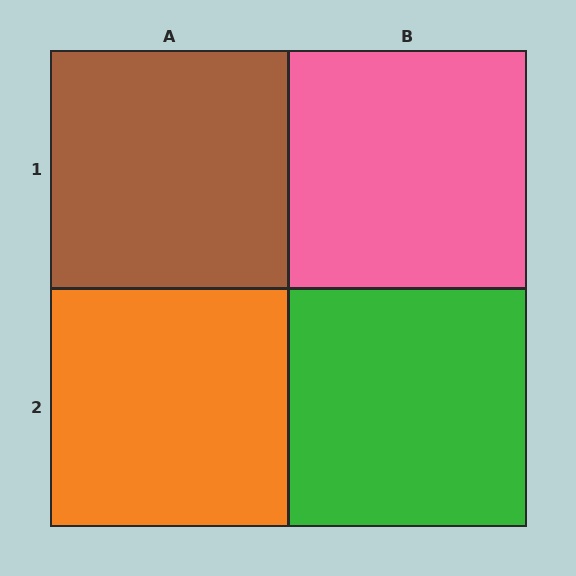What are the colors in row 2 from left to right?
Orange, green.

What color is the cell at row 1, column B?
Pink.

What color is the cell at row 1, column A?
Brown.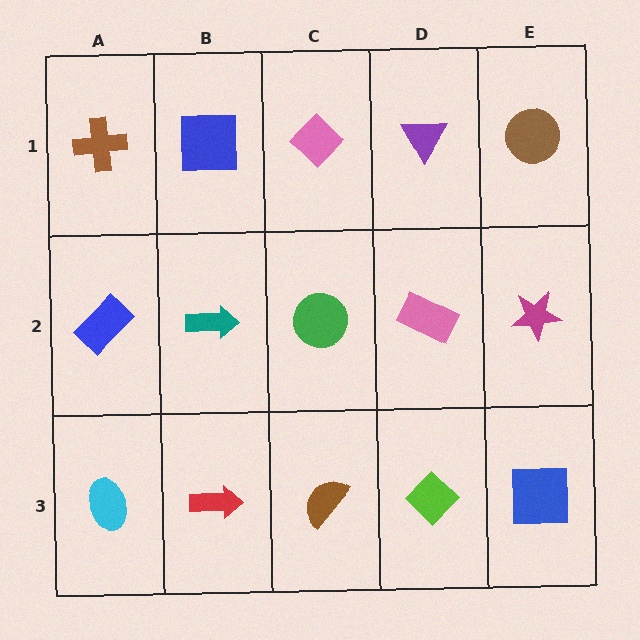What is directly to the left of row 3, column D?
A brown semicircle.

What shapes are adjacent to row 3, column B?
A teal arrow (row 2, column B), a cyan ellipse (row 3, column A), a brown semicircle (row 3, column C).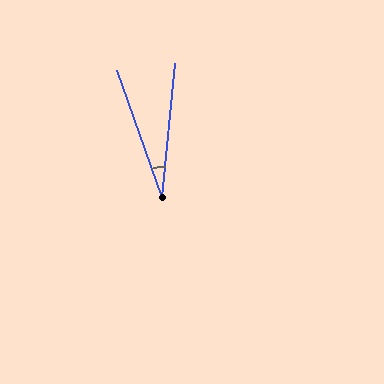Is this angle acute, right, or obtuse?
It is acute.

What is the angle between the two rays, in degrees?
Approximately 25 degrees.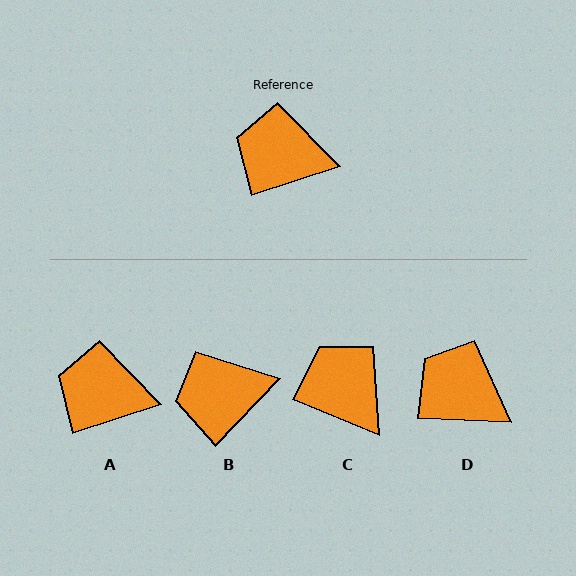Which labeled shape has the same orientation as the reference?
A.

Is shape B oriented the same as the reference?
No, it is off by about 28 degrees.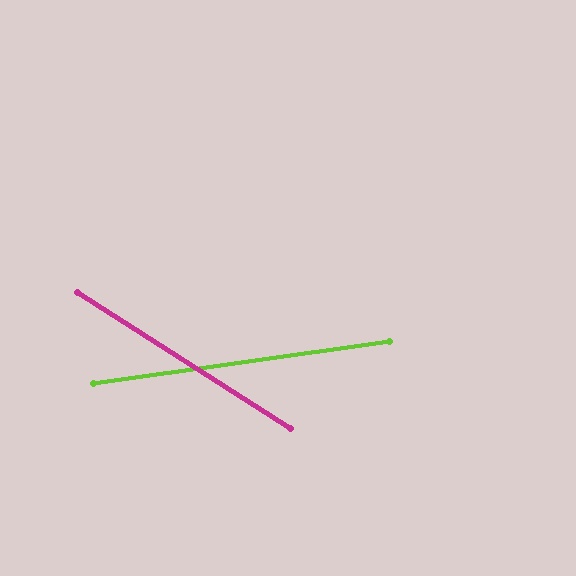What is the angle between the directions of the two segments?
Approximately 41 degrees.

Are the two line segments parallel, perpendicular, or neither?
Neither parallel nor perpendicular — they differ by about 41°.